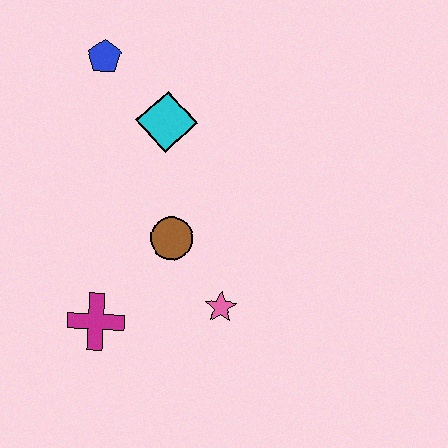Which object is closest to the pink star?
The brown circle is closest to the pink star.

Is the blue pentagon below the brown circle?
No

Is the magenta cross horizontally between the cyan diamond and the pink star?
No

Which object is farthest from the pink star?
The blue pentagon is farthest from the pink star.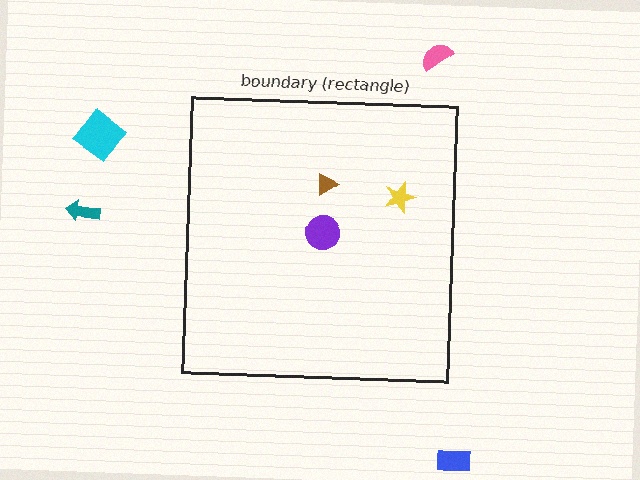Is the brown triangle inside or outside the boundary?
Inside.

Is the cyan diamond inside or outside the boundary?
Outside.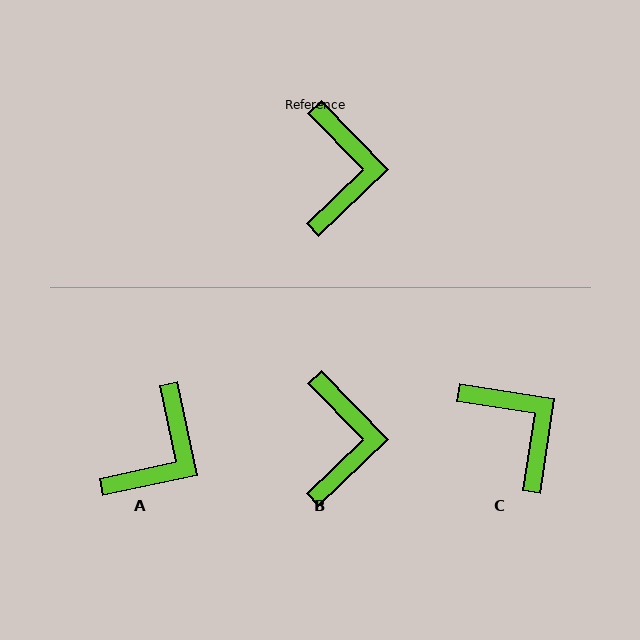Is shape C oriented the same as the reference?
No, it is off by about 37 degrees.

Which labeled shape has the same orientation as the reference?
B.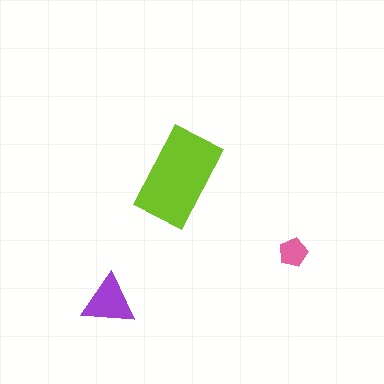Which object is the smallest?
The pink pentagon.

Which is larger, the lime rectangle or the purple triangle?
The lime rectangle.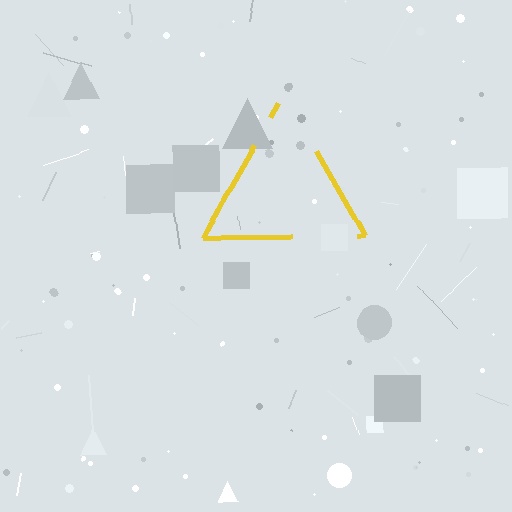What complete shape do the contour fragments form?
The contour fragments form a triangle.